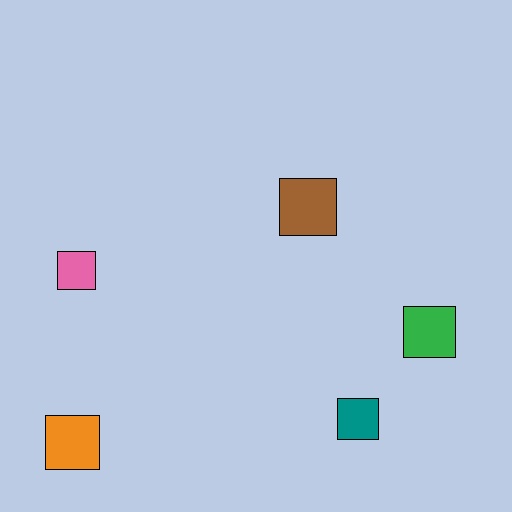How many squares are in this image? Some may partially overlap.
There are 5 squares.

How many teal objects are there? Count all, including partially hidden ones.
There is 1 teal object.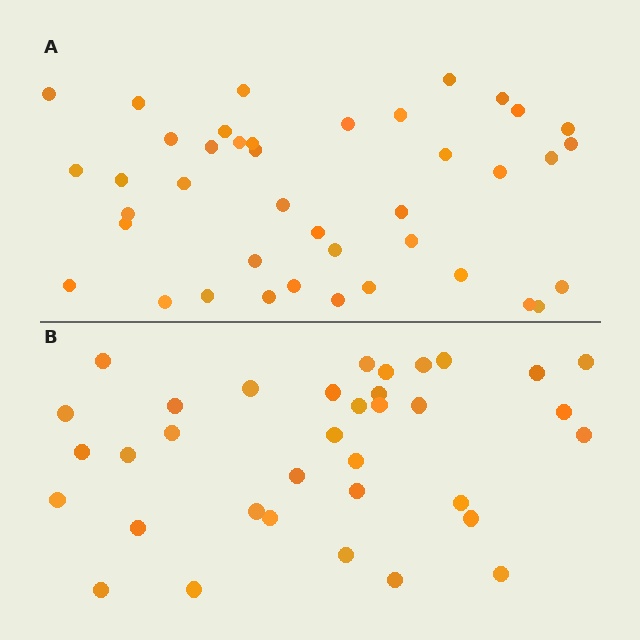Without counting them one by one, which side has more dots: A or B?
Region A (the top region) has more dots.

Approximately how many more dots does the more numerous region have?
Region A has about 6 more dots than region B.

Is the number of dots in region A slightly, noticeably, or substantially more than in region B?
Region A has only slightly more — the two regions are fairly close. The ratio is roughly 1.2 to 1.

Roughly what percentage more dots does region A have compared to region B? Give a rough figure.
About 15% more.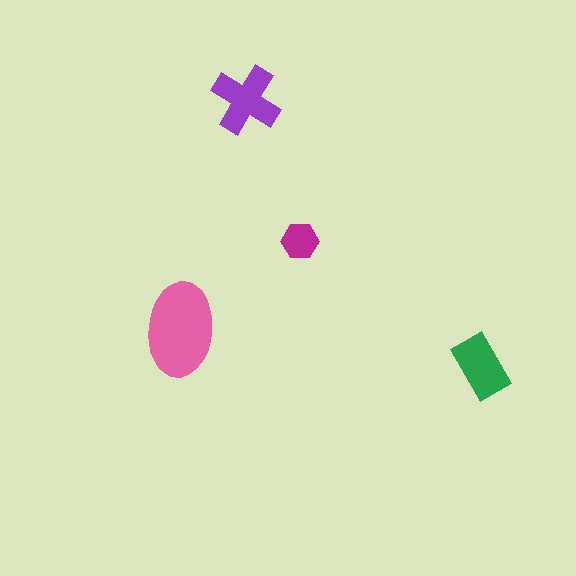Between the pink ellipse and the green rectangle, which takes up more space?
The pink ellipse.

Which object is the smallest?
The magenta hexagon.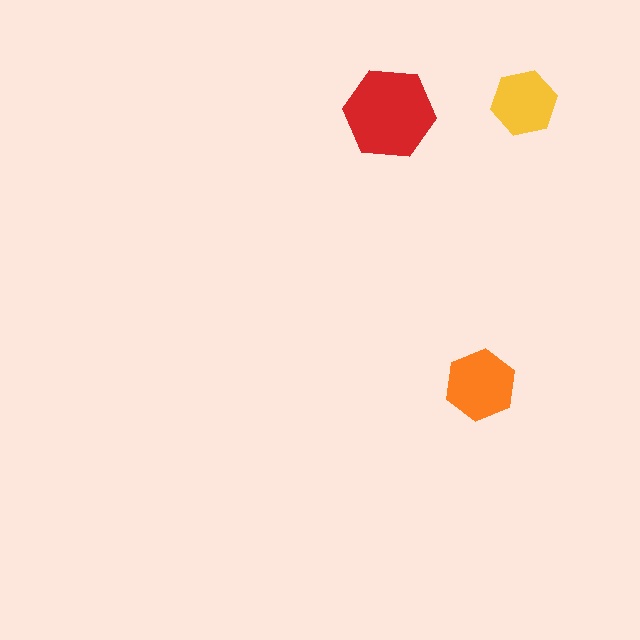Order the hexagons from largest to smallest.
the red one, the orange one, the yellow one.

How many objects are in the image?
There are 3 objects in the image.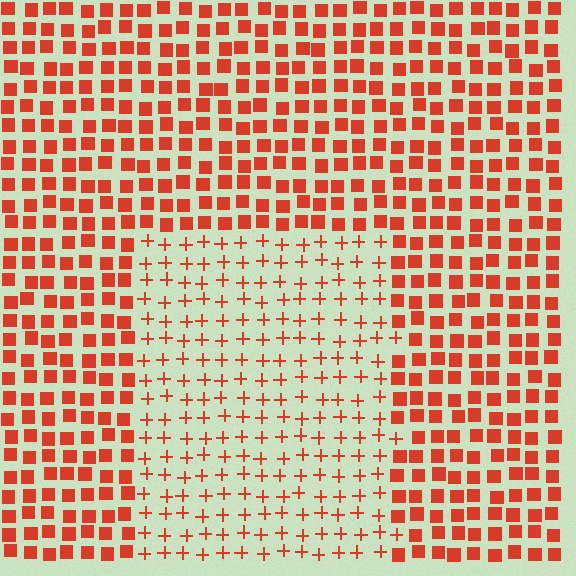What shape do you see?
I see a rectangle.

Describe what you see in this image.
The image is filled with small red elements arranged in a uniform grid. A rectangle-shaped region contains plus signs, while the surrounding area contains squares. The boundary is defined purely by the change in element shape.